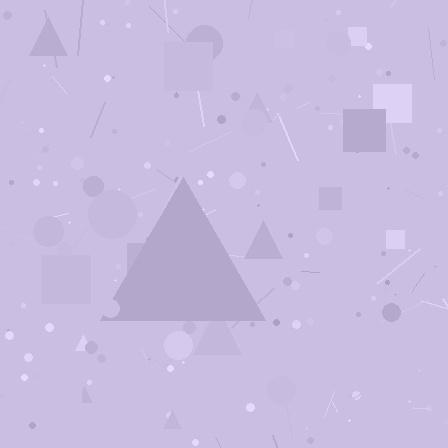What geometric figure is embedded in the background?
A triangle is embedded in the background.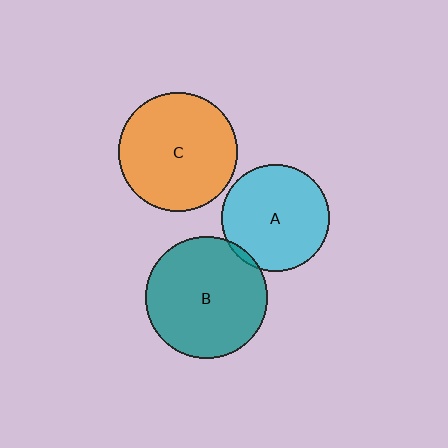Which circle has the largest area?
Circle B (teal).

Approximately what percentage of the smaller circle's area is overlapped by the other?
Approximately 5%.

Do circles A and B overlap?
Yes.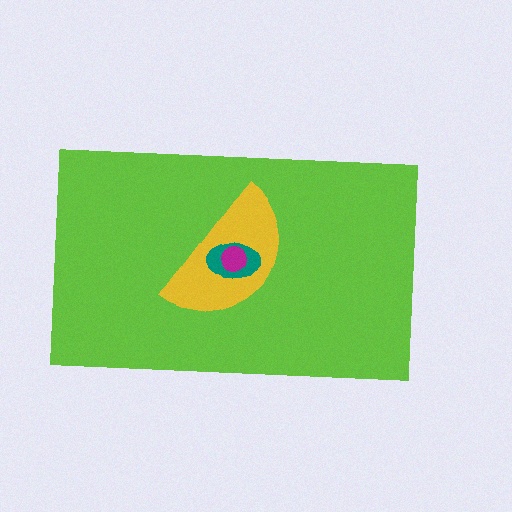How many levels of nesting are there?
4.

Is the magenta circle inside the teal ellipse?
Yes.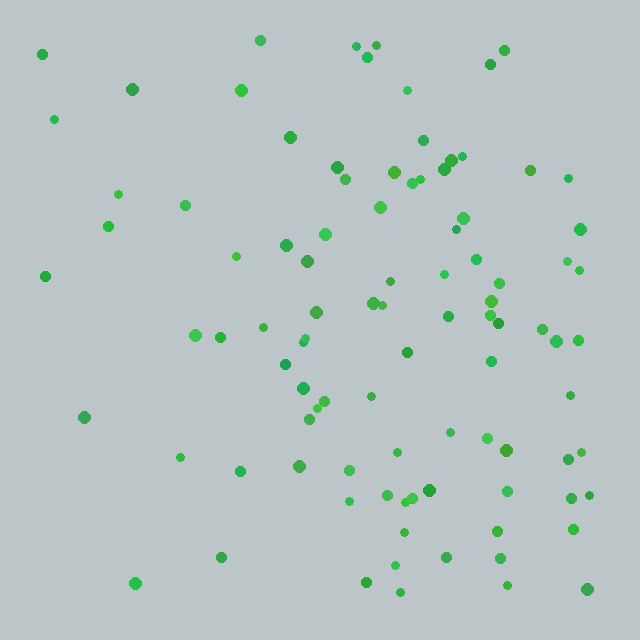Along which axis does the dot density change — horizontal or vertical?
Horizontal.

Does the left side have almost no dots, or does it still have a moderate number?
Still a moderate number, just noticeably fewer than the right.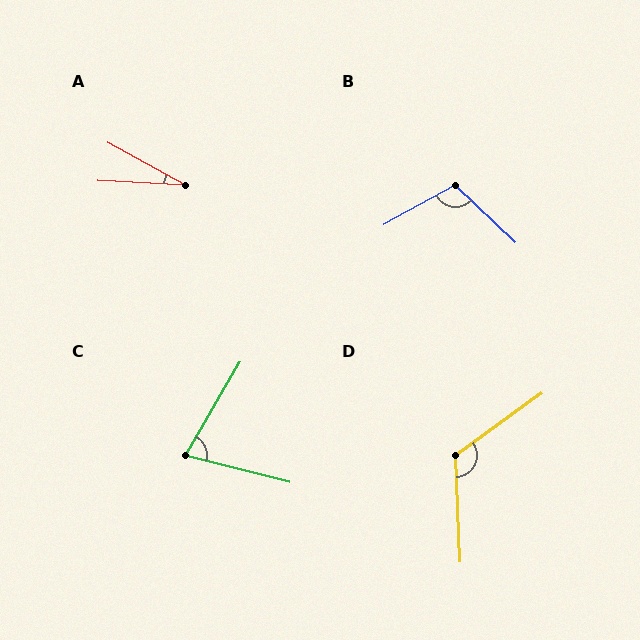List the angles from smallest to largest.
A (25°), C (74°), B (108°), D (123°).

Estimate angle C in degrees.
Approximately 74 degrees.